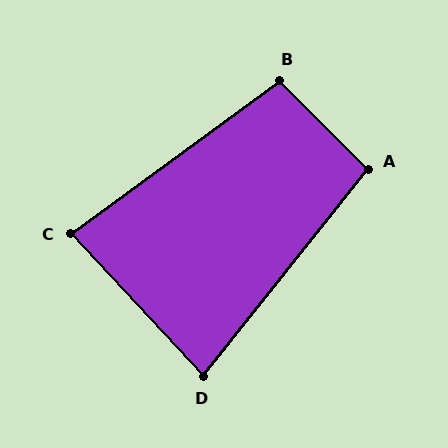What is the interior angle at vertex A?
Approximately 97 degrees (obtuse).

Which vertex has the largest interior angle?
B, at approximately 99 degrees.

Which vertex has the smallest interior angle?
D, at approximately 81 degrees.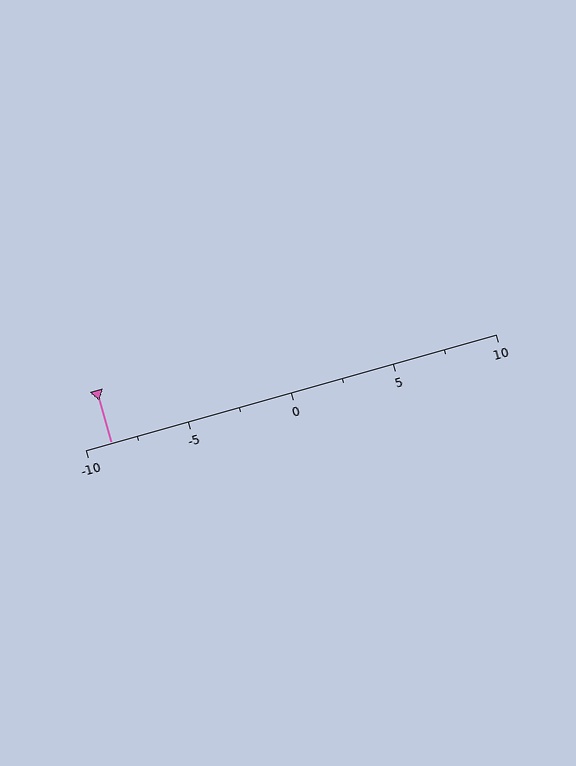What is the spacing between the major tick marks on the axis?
The major ticks are spaced 5 apart.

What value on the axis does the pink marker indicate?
The marker indicates approximately -8.8.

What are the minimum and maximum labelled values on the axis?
The axis runs from -10 to 10.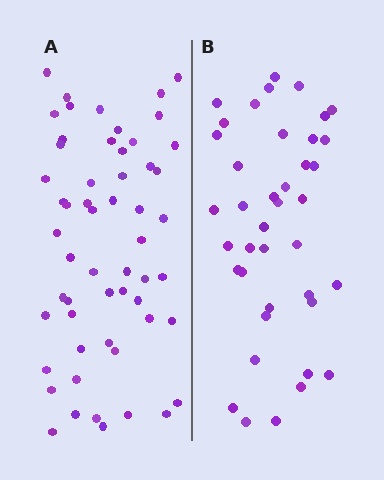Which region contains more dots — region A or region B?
Region A (the left region) has more dots.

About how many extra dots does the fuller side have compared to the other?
Region A has approximately 15 more dots than region B.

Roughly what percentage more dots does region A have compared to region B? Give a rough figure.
About 40% more.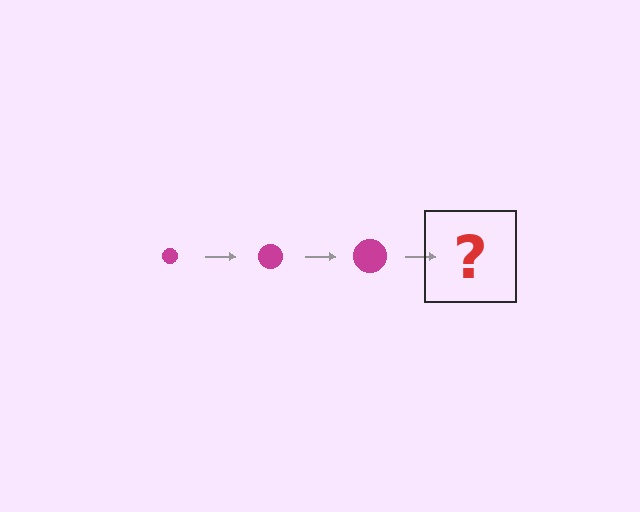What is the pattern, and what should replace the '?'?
The pattern is that the circle gets progressively larger each step. The '?' should be a magenta circle, larger than the previous one.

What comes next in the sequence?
The next element should be a magenta circle, larger than the previous one.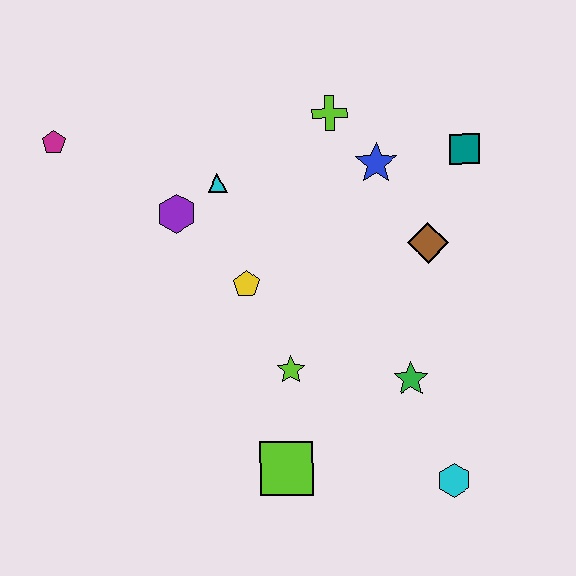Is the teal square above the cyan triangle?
Yes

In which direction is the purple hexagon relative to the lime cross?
The purple hexagon is to the left of the lime cross.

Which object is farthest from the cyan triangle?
The cyan hexagon is farthest from the cyan triangle.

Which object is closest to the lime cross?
The blue star is closest to the lime cross.